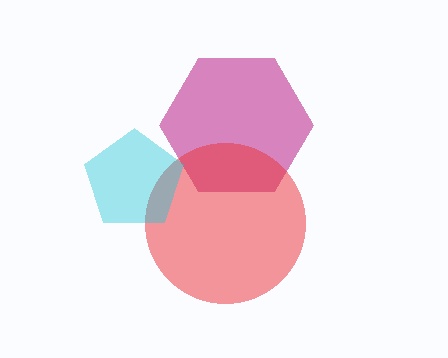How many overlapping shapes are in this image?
There are 3 overlapping shapes in the image.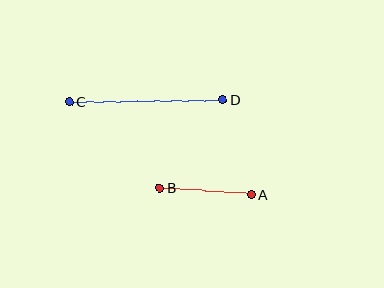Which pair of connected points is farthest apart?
Points C and D are farthest apart.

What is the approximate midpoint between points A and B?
The midpoint is at approximately (205, 191) pixels.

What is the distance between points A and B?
The distance is approximately 92 pixels.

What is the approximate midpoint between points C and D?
The midpoint is at approximately (146, 101) pixels.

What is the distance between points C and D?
The distance is approximately 153 pixels.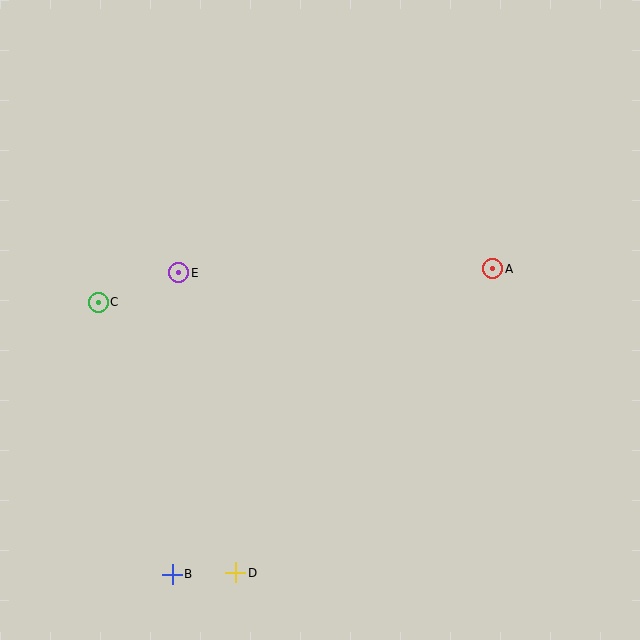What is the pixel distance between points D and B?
The distance between D and B is 63 pixels.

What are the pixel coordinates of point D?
Point D is at (236, 573).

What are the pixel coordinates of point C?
Point C is at (98, 302).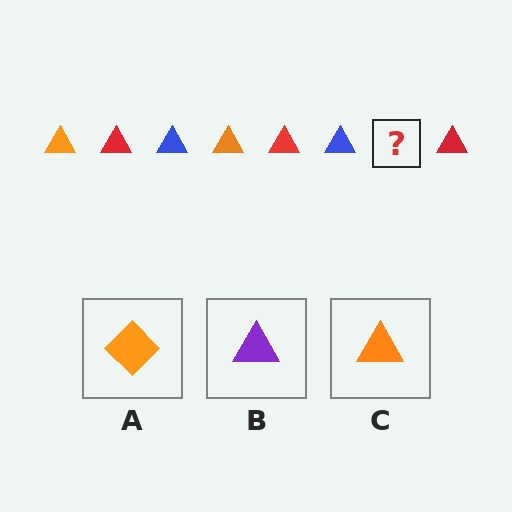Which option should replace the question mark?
Option C.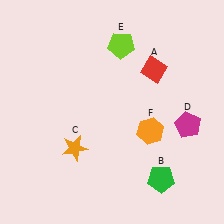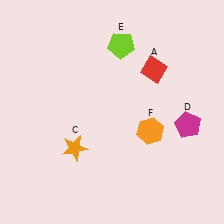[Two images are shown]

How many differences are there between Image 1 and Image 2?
There is 1 difference between the two images.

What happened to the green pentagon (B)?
The green pentagon (B) was removed in Image 2. It was in the bottom-right area of Image 1.